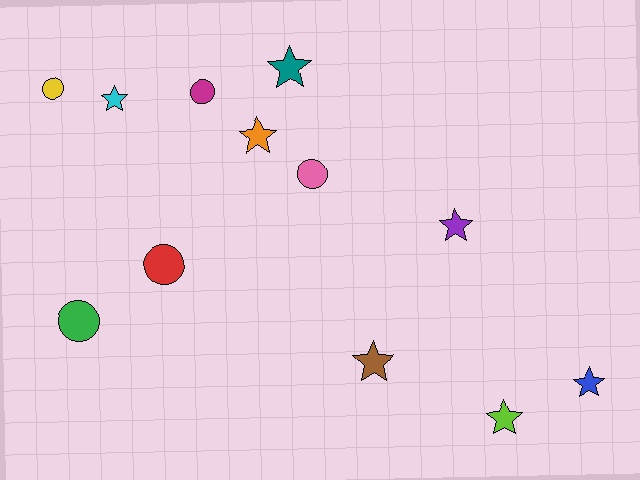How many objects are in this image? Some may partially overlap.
There are 12 objects.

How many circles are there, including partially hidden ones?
There are 5 circles.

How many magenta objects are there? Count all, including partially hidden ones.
There is 1 magenta object.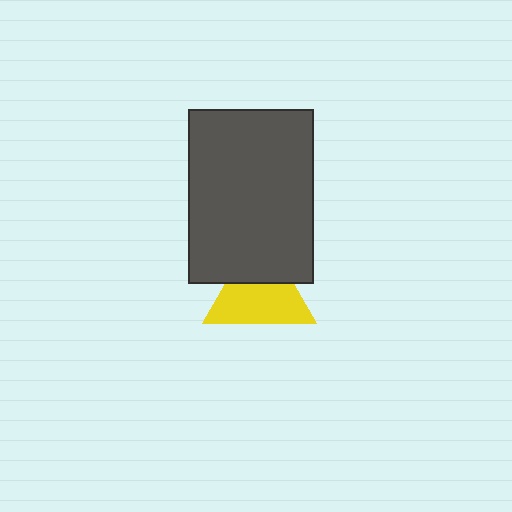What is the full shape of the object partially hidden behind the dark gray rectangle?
The partially hidden object is a yellow triangle.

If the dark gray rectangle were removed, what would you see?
You would see the complete yellow triangle.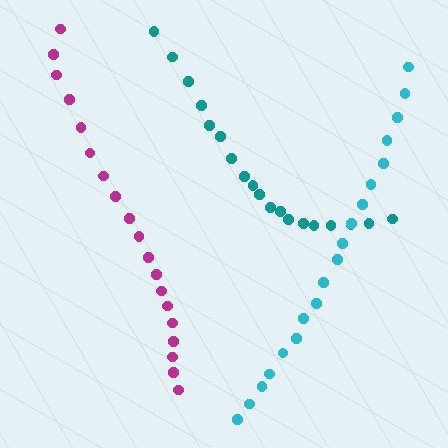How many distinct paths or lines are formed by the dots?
There are 3 distinct paths.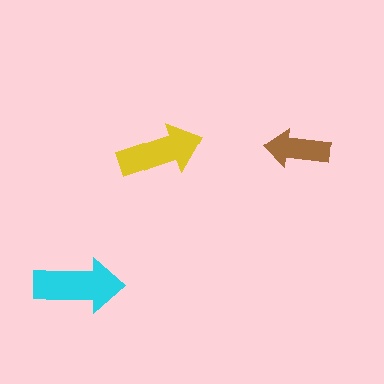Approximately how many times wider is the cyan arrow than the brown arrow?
About 1.5 times wider.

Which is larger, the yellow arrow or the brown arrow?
The yellow one.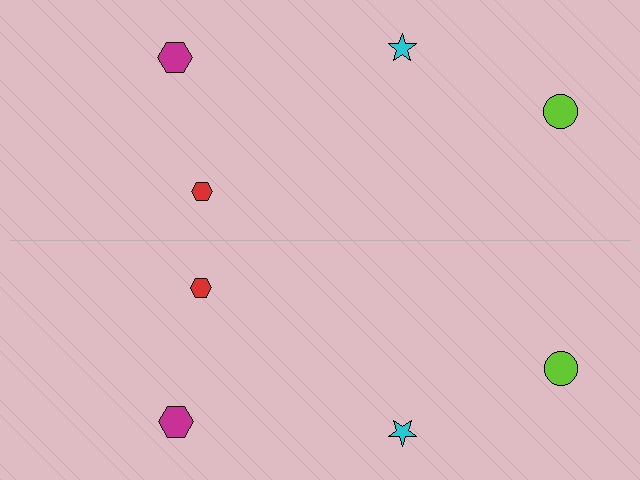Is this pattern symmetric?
Yes, this pattern has bilateral (reflection) symmetry.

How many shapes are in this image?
There are 8 shapes in this image.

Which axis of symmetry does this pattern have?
The pattern has a horizontal axis of symmetry running through the center of the image.